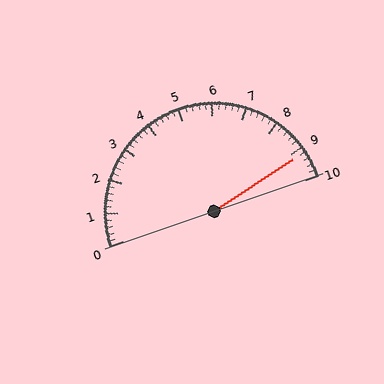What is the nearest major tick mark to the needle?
The nearest major tick mark is 9.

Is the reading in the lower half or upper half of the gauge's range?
The reading is in the upper half of the range (0 to 10).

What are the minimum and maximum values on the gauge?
The gauge ranges from 0 to 10.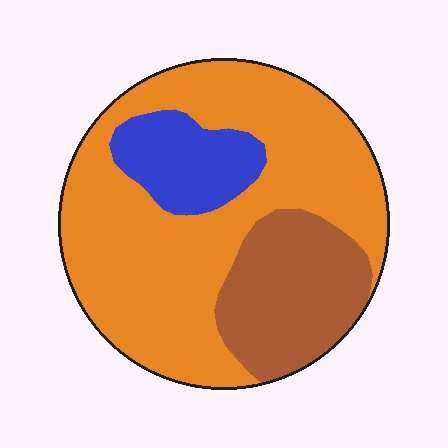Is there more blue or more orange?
Orange.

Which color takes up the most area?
Orange, at roughly 65%.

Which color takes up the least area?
Blue, at roughly 15%.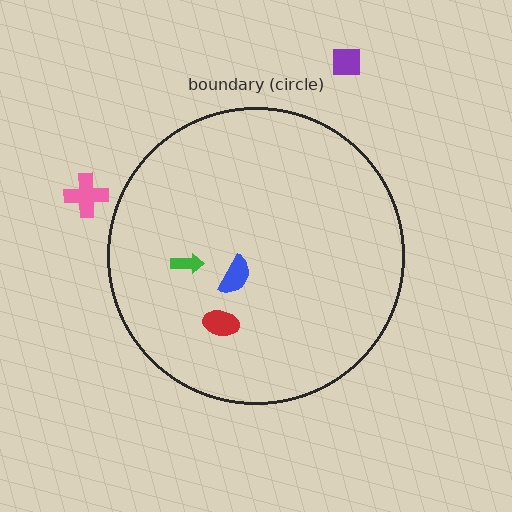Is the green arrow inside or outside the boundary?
Inside.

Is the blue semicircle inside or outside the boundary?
Inside.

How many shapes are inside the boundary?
3 inside, 2 outside.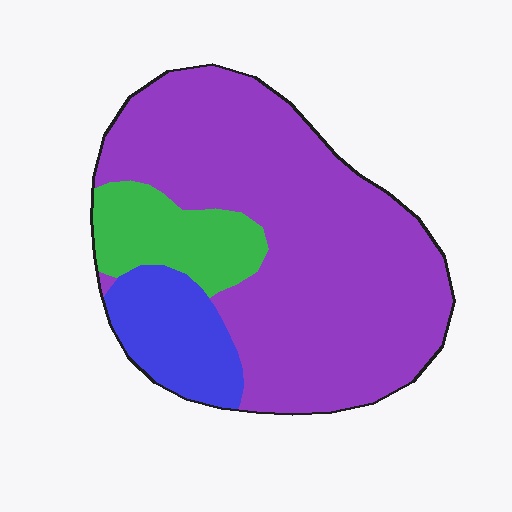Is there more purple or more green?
Purple.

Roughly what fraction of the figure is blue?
Blue covers about 15% of the figure.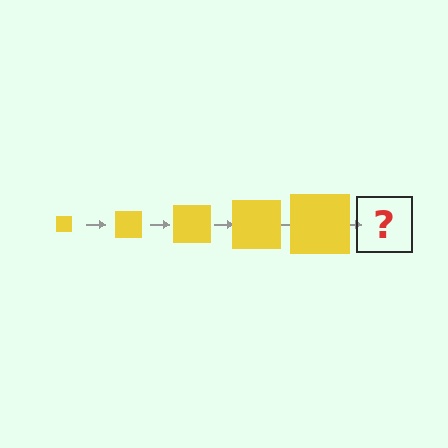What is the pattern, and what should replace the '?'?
The pattern is that the square gets progressively larger each step. The '?' should be a yellow square, larger than the previous one.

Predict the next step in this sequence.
The next step is a yellow square, larger than the previous one.